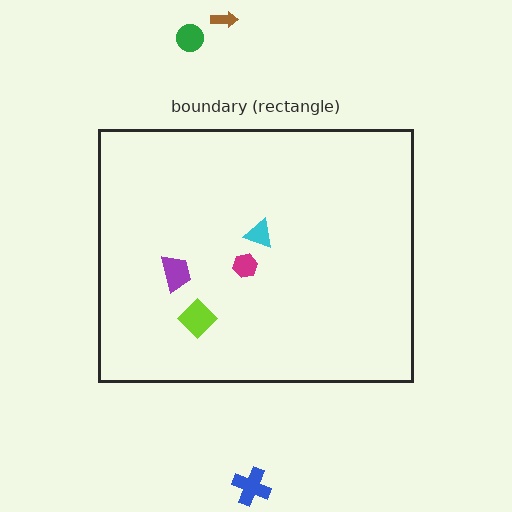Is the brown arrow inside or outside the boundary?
Outside.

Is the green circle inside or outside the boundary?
Outside.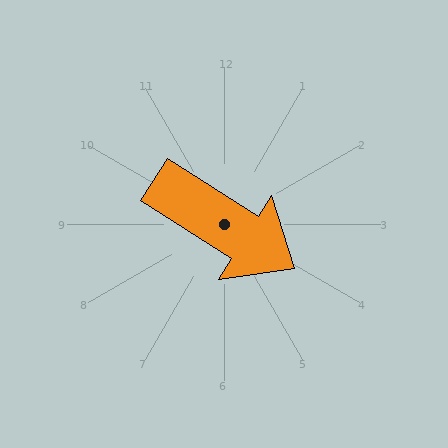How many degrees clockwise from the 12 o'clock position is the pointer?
Approximately 122 degrees.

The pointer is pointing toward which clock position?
Roughly 4 o'clock.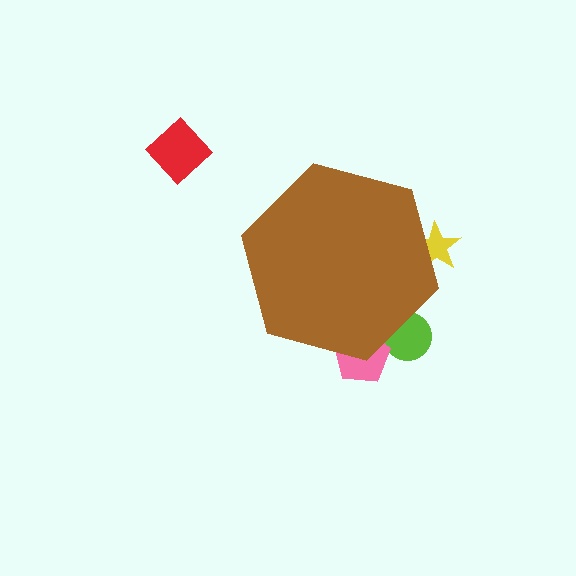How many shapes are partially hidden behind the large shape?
3 shapes are partially hidden.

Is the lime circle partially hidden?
Yes, the lime circle is partially hidden behind the brown hexagon.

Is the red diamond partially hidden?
No, the red diamond is fully visible.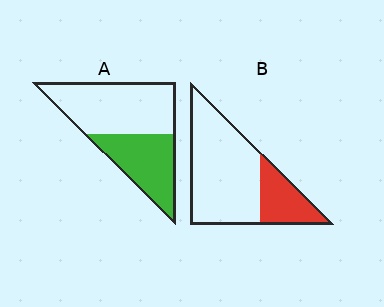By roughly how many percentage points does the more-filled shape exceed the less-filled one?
By roughly 15 percentage points (A over B).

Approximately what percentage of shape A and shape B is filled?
A is approximately 40% and B is approximately 25%.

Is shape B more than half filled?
No.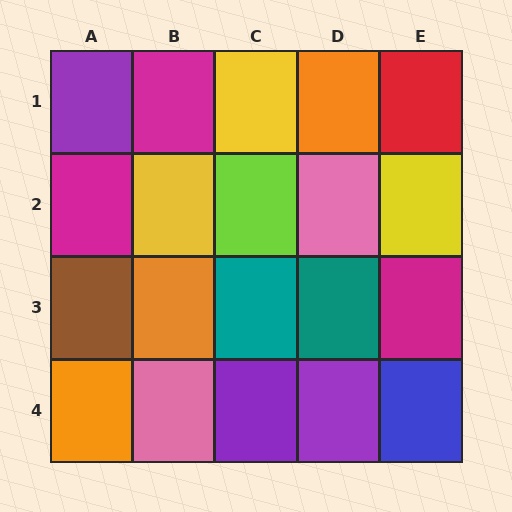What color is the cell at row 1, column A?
Purple.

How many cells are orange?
3 cells are orange.